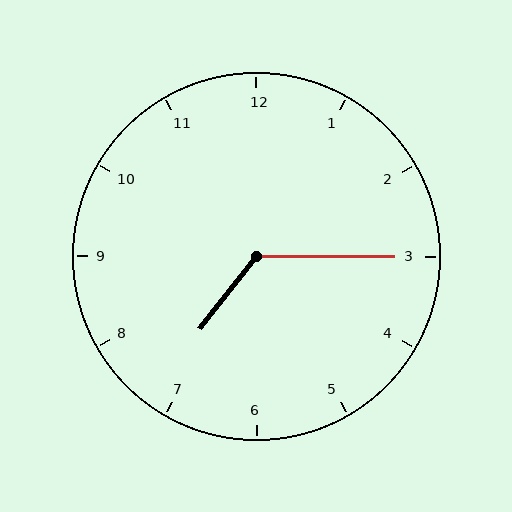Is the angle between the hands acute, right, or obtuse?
It is obtuse.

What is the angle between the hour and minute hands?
Approximately 128 degrees.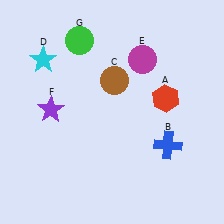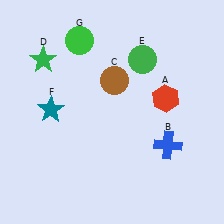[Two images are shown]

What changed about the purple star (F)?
In Image 1, F is purple. In Image 2, it changed to teal.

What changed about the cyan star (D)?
In Image 1, D is cyan. In Image 2, it changed to green.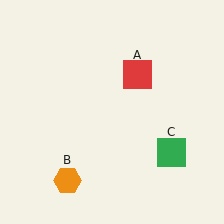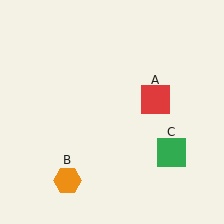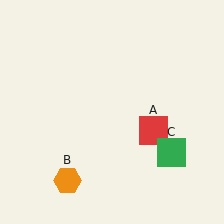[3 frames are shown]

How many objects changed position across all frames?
1 object changed position: red square (object A).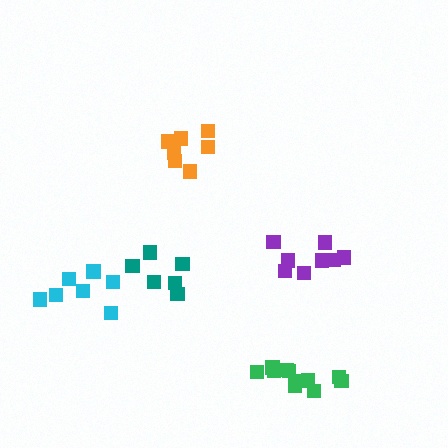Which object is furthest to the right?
The purple cluster is rightmost.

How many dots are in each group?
Group 1: 7 dots, Group 2: 7 dots, Group 3: 8 dots, Group 4: 11 dots, Group 5: 6 dots (39 total).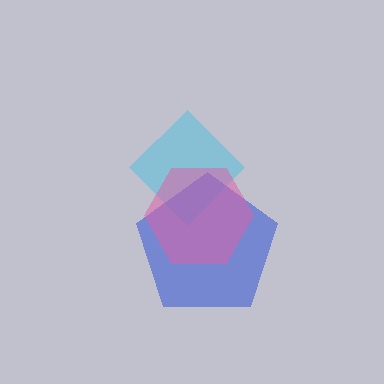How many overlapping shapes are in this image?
There are 3 overlapping shapes in the image.